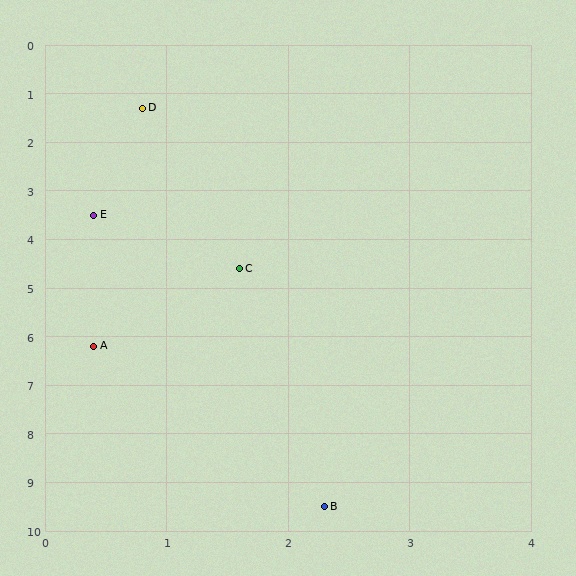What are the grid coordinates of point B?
Point B is at approximately (2.3, 9.5).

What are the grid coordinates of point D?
Point D is at approximately (0.8, 1.3).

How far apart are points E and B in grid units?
Points E and B are about 6.3 grid units apart.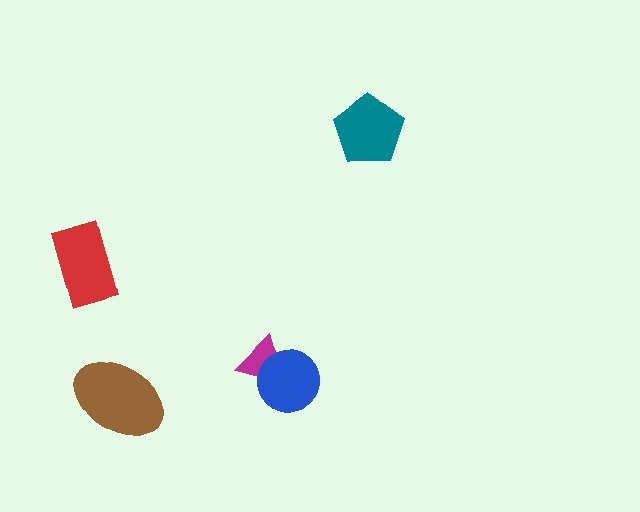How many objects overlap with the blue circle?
1 object overlaps with the blue circle.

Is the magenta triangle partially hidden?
Yes, it is partially covered by another shape.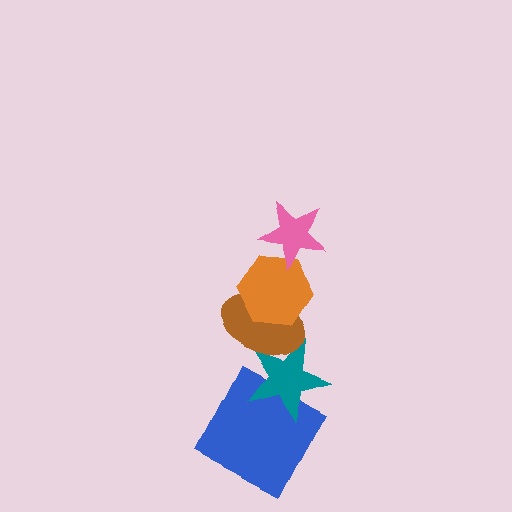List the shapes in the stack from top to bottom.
From top to bottom: the pink star, the orange hexagon, the brown ellipse, the teal star, the blue square.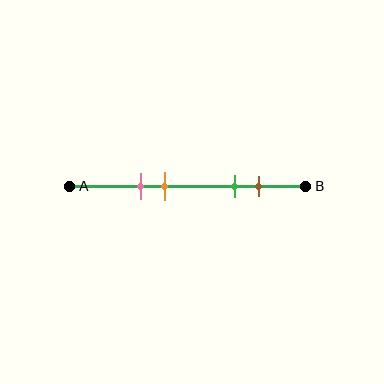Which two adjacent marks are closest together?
The pink and orange marks are the closest adjacent pair.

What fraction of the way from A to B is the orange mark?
The orange mark is approximately 40% (0.4) of the way from A to B.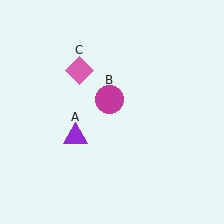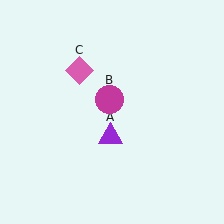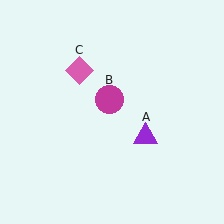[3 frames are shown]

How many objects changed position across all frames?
1 object changed position: purple triangle (object A).